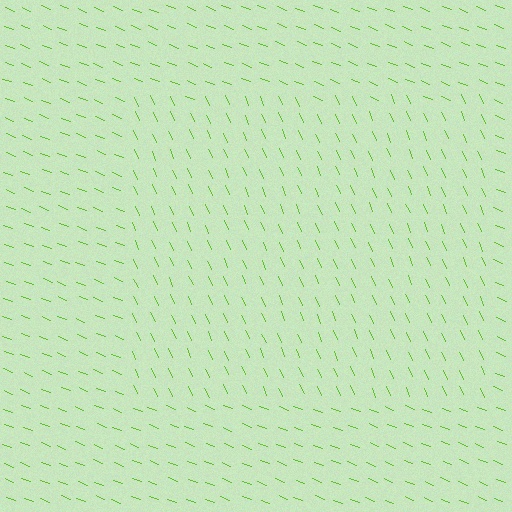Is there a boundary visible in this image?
Yes, there is a texture boundary formed by a change in line orientation.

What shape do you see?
I see a rectangle.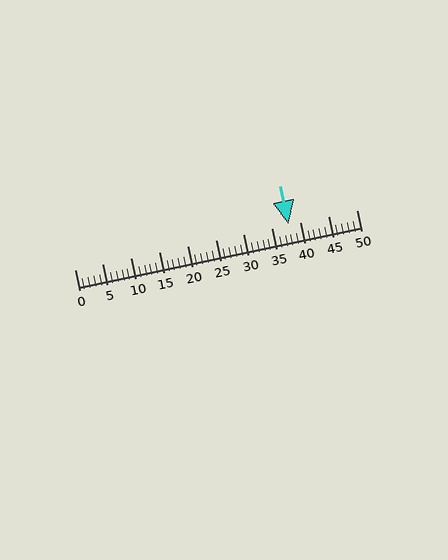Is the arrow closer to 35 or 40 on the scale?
The arrow is closer to 40.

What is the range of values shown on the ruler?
The ruler shows values from 0 to 50.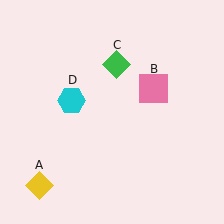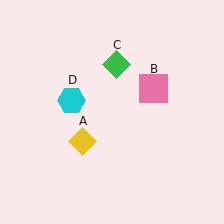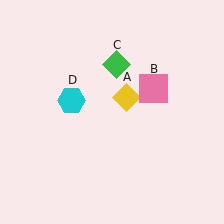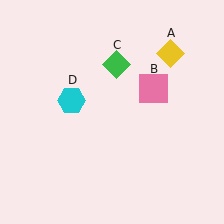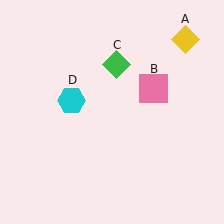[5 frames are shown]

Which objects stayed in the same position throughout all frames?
Pink square (object B) and green diamond (object C) and cyan hexagon (object D) remained stationary.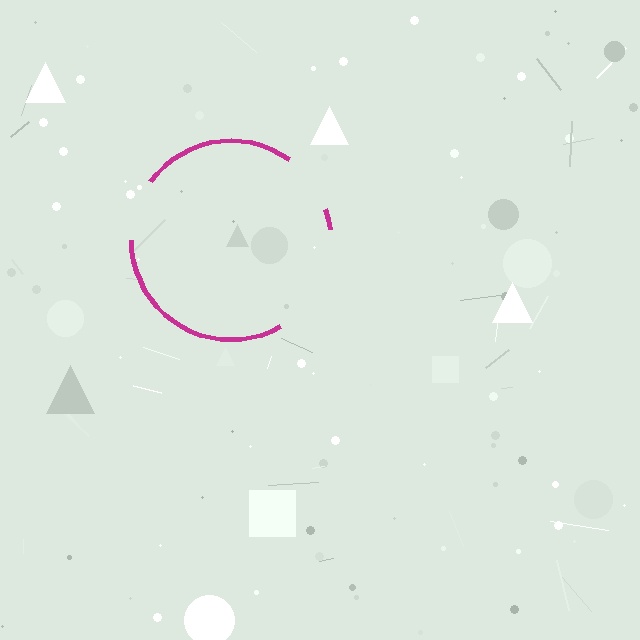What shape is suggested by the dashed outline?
The dashed outline suggests a circle.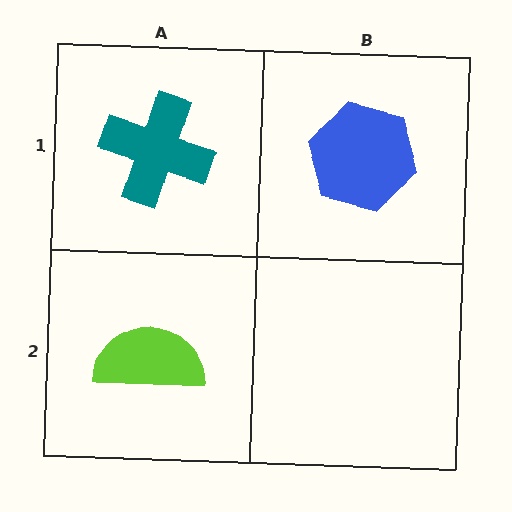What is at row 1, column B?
A blue hexagon.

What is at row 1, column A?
A teal cross.